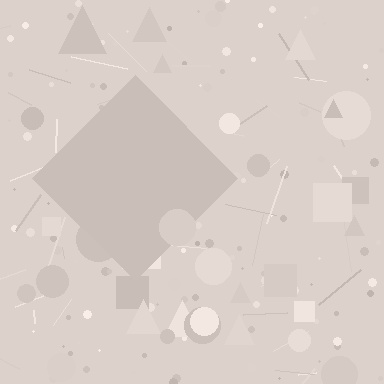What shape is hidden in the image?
A diamond is hidden in the image.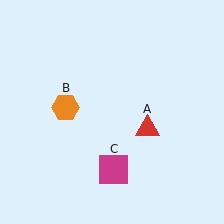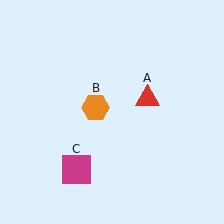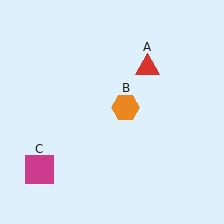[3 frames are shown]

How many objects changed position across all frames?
3 objects changed position: red triangle (object A), orange hexagon (object B), magenta square (object C).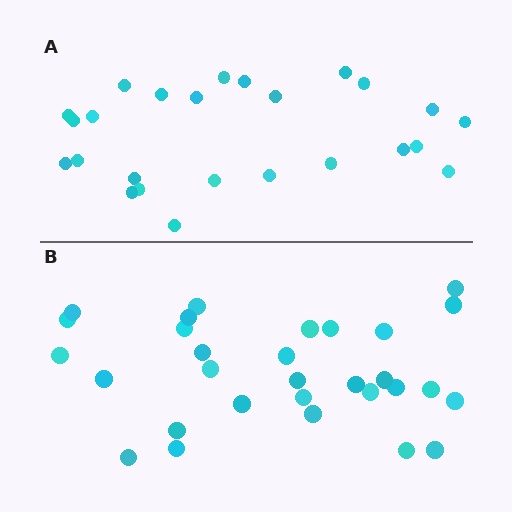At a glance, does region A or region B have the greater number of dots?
Region B (the bottom region) has more dots.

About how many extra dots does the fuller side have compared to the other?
Region B has about 5 more dots than region A.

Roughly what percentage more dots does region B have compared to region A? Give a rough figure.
About 20% more.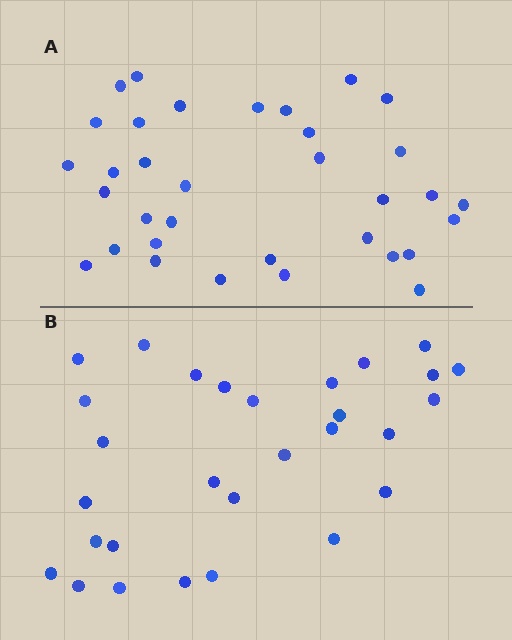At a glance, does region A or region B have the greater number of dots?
Region A (the top region) has more dots.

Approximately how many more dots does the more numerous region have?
Region A has about 5 more dots than region B.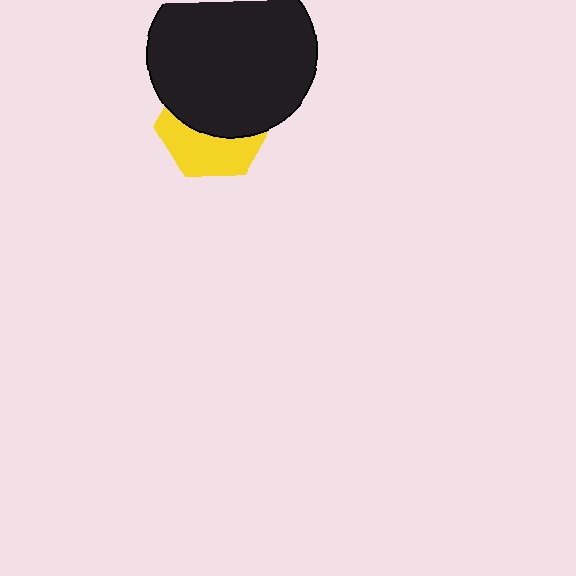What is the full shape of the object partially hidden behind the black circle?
The partially hidden object is a yellow hexagon.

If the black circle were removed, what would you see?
You would see the complete yellow hexagon.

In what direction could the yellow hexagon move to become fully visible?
The yellow hexagon could move down. That would shift it out from behind the black circle entirely.